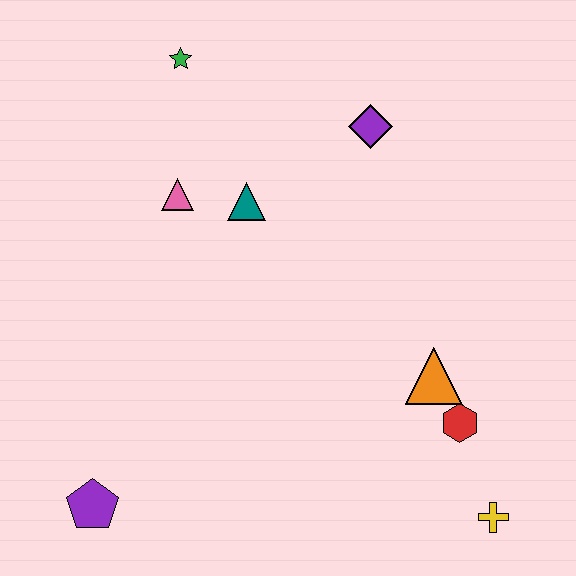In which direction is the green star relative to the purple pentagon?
The green star is above the purple pentagon.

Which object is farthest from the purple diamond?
The purple pentagon is farthest from the purple diamond.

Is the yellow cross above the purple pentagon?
No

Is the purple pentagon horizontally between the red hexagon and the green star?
No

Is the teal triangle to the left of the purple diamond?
Yes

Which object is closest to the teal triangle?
The pink triangle is closest to the teal triangle.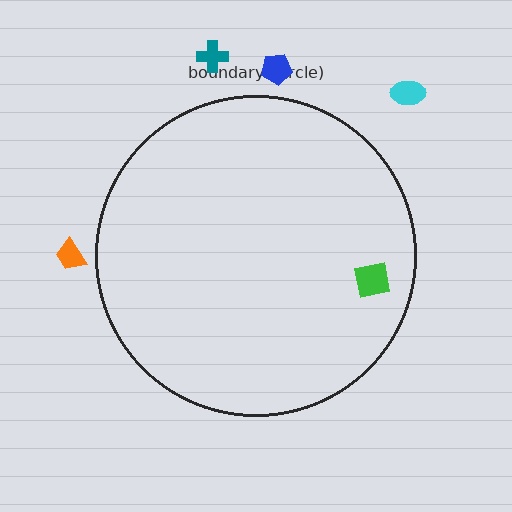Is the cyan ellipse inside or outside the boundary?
Outside.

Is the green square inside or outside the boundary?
Inside.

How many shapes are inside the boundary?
1 inside, 4 outside.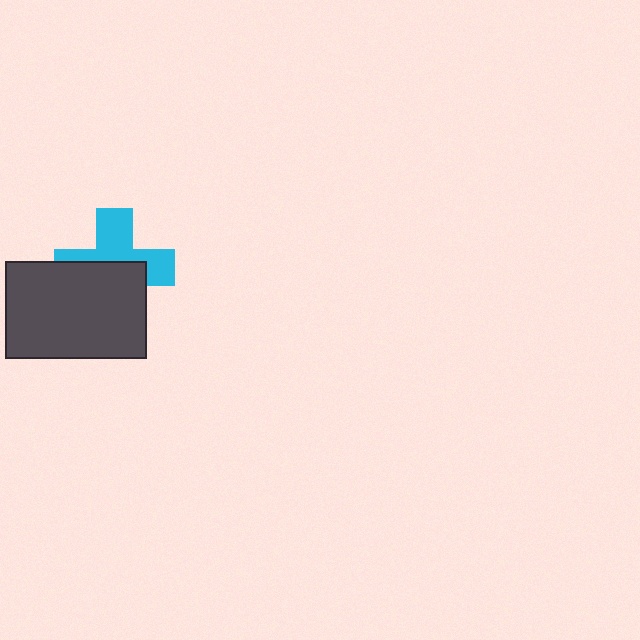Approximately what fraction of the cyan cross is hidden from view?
Roughly 51% of the cyan cross is hidden behind the dark gray rectangle.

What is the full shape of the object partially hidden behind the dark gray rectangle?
The partially hidden object is a cyan cross.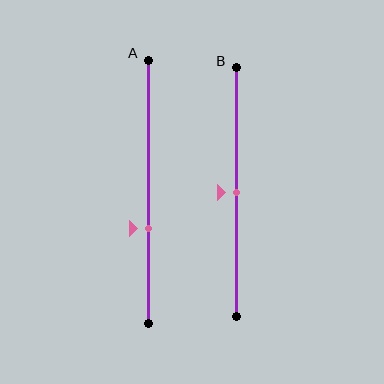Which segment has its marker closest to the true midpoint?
Segment B has its marker closest to the true midpoint.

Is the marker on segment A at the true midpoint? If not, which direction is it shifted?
No, the marker on segment A is shifted downward by about 14% of the segment length.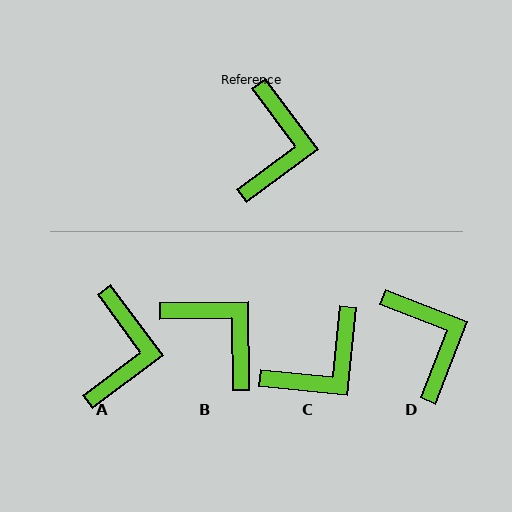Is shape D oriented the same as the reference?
No, it is off by about 32 degrees.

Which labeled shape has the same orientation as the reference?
A.